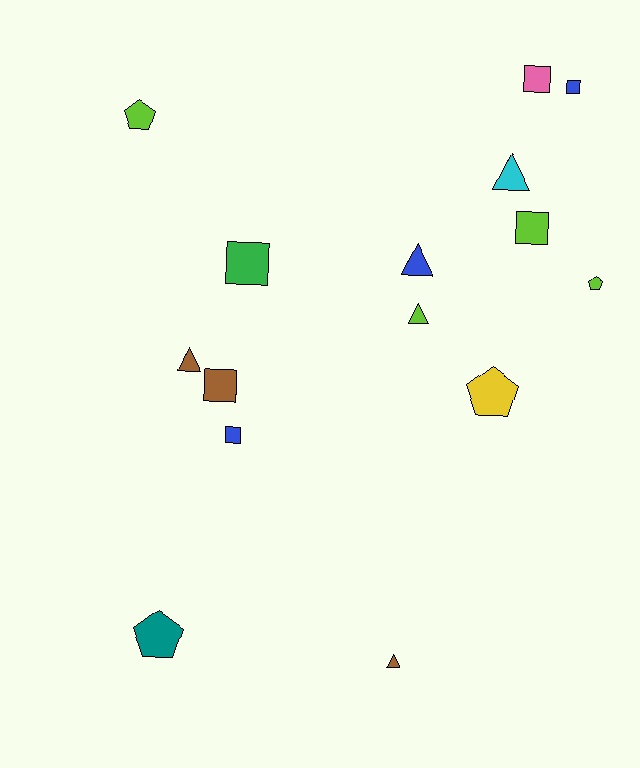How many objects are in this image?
There are 15 objects.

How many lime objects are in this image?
There are 4 lime objects.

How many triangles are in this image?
There are 5 triangles.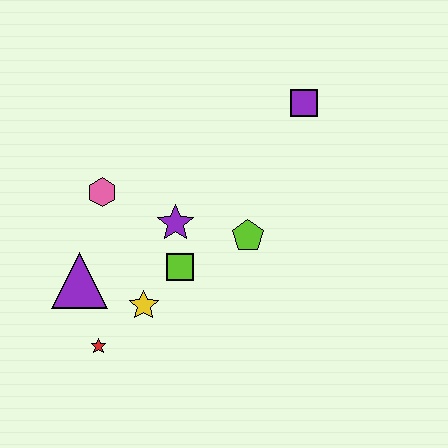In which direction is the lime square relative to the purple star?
The lime square is below the purple star.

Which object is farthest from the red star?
The purple square is farthest from the red star.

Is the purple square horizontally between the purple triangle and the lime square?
No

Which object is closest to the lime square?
The purple star is closest to the lime square.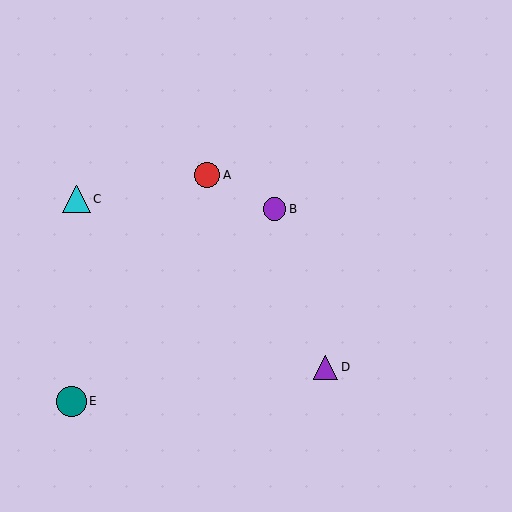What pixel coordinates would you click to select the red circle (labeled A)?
Click at (207, 175) to select the red circle A.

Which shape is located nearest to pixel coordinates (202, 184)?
The red circle (labeled A) at (207, 175) is nearest to that location.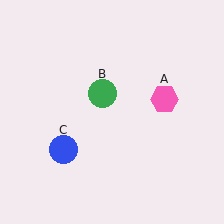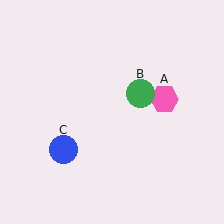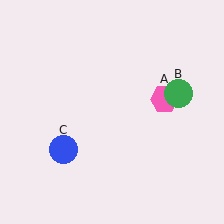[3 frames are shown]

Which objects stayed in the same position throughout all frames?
Pink hexagon (object A) and blue circle (object C) remained stationary.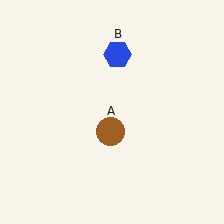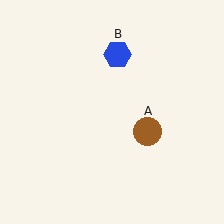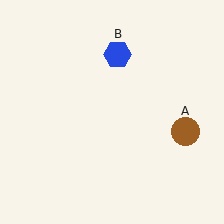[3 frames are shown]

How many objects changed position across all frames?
1 object changed position: brown circle (object A).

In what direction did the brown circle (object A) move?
The brown circle (object A) moved right.